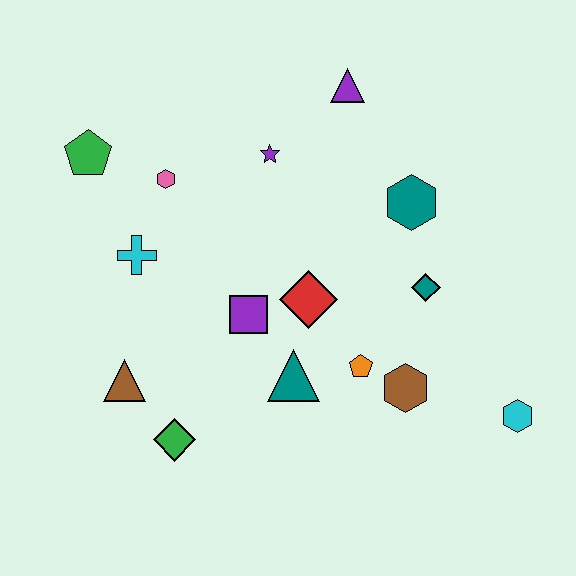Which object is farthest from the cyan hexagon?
The green pentagon is farthest from the cyan hexagon.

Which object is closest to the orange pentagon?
The brown hexagon is closest to the orange pentagon.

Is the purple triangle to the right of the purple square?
Yes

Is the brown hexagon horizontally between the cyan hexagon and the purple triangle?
Yes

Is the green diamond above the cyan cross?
No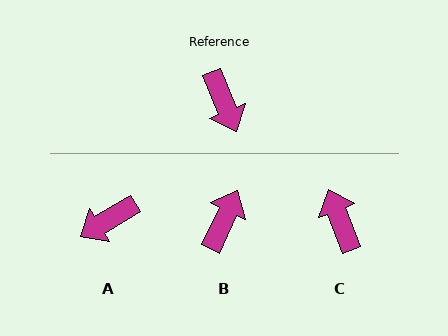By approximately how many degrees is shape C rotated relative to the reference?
Approximately 179 degrees counter-clockwise.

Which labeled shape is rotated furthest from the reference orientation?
C, about 179 degrees away.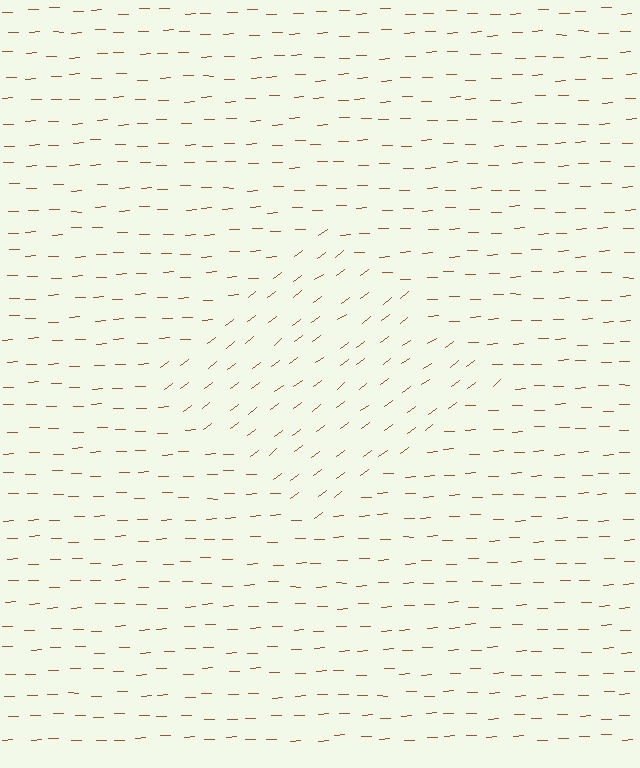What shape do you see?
I see a diamond.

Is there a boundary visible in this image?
Yes, there is a texture boundary formed by a change in line orientation.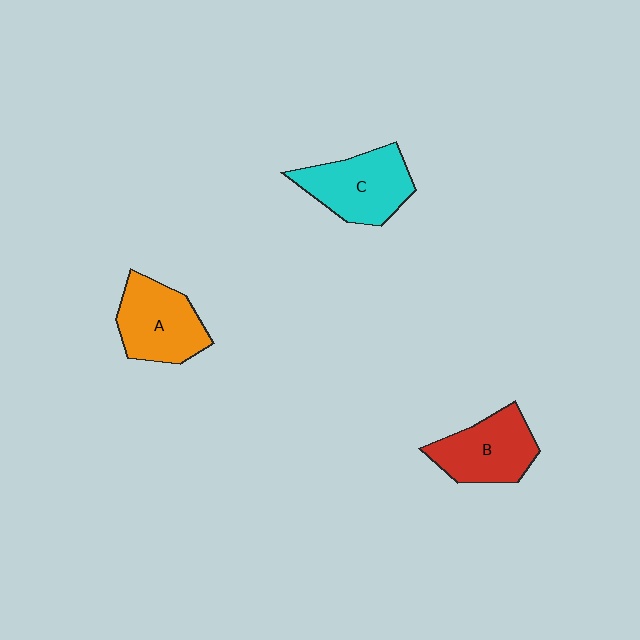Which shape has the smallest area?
Shape B (red).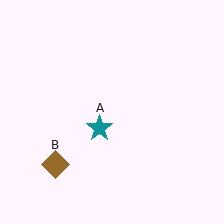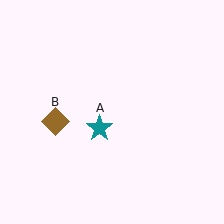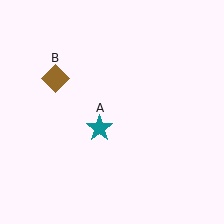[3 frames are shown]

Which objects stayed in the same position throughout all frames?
Teal star (object A) remained stationary.